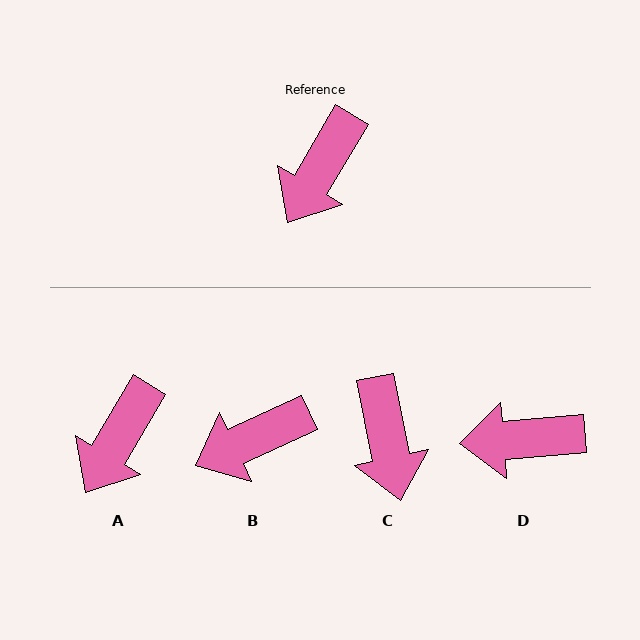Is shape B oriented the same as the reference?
No, it is off by about 34 degrees.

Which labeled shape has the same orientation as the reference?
A.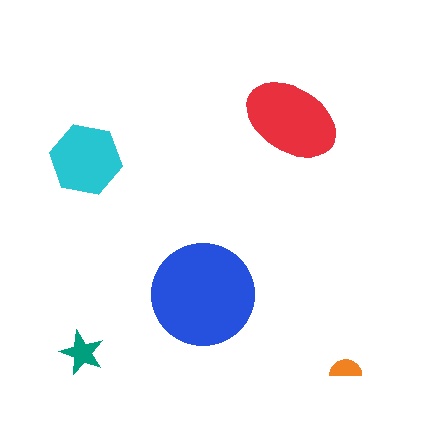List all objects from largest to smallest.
The blue circle, the red ellipse, the cyan hexagon, the teal star, the orange semicircle.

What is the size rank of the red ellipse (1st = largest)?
2nd.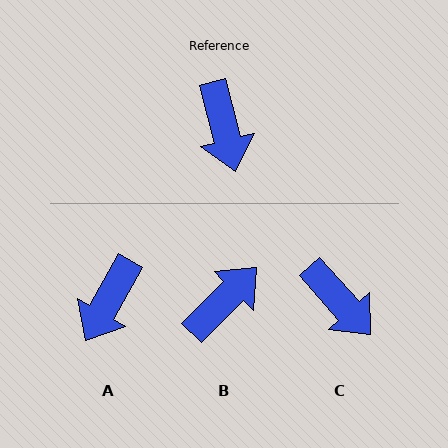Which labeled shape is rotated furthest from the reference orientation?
B, about 121 degrees away.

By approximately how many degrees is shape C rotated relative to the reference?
Approximately 27 degrees counter-clockwise.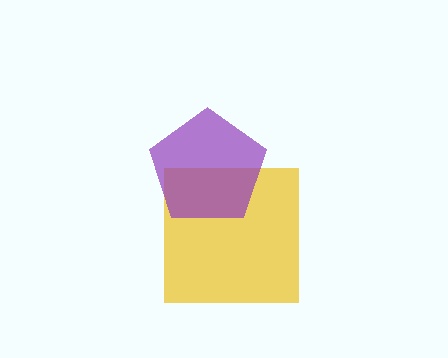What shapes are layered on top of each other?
The layered shapes are: a yellow square, a purple pentagon.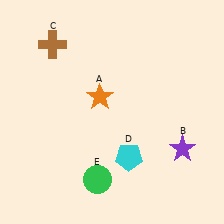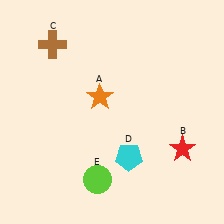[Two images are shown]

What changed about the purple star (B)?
In Image 1, B is purple. In Image 2, it changed to red.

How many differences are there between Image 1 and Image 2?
There are 2 differences between the two images.